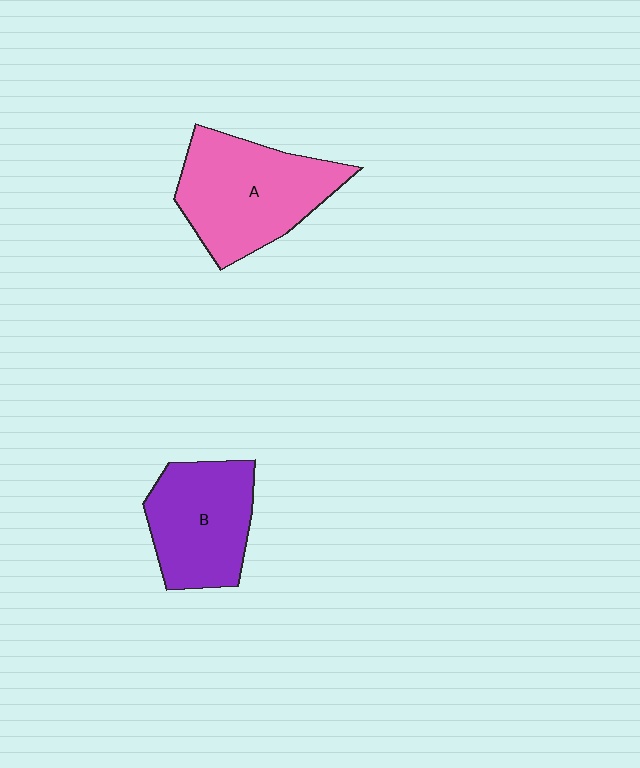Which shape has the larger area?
Shape A (pink).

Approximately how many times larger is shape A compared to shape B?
Approximately 1.2 times.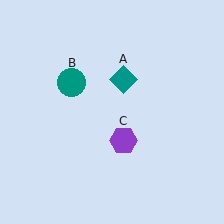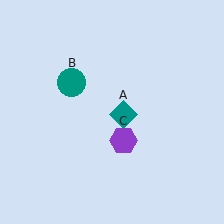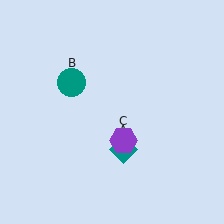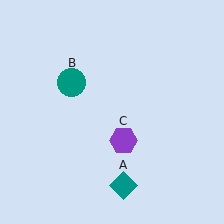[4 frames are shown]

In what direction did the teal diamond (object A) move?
The teal diamond (object A) moved down.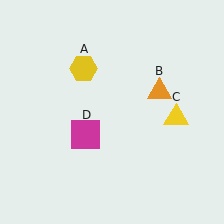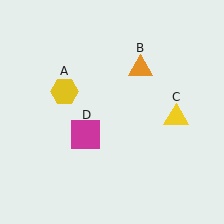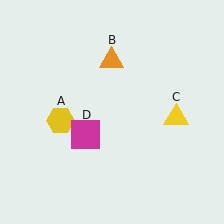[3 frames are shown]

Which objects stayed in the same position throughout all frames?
Yellow triangle (object C) and magenta square (object D) remained stationary.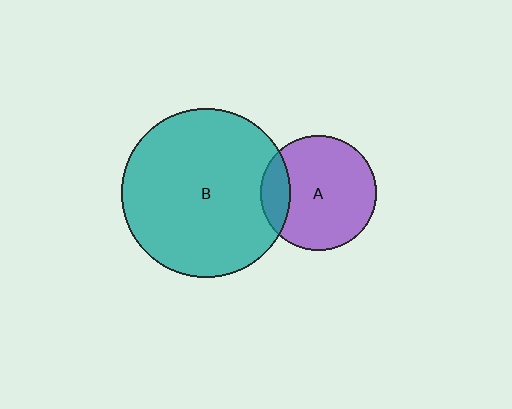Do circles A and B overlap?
Yes.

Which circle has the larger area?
Circle B (teal).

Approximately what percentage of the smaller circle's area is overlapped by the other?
Approximately 15%.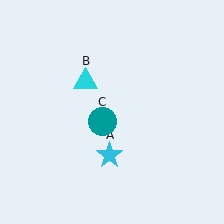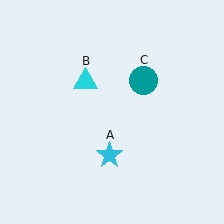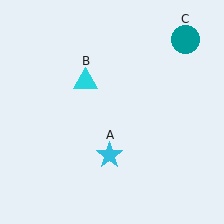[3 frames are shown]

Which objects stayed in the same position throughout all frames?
Cyan star (object A) and cyan triangle (object B) remained stationary.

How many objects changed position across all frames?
1 object changed position: teal circle (object C).